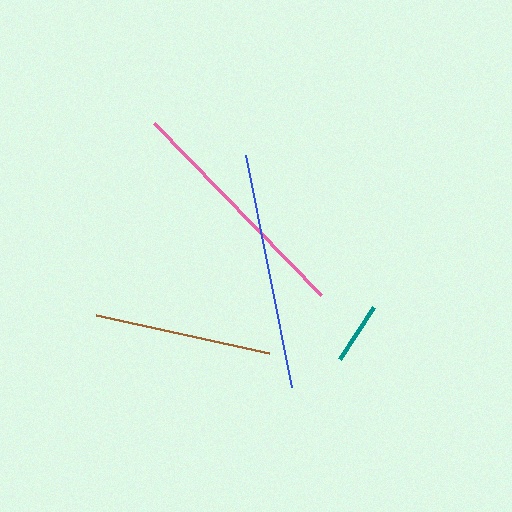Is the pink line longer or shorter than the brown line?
The pink line is longer than the brown line.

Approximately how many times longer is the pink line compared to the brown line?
The pink line is approximately 1.4 times the length of the brown line.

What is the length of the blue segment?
The blue segment is approximately 237 pixels long.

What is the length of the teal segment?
The teal segment is approximately 63 pixels long.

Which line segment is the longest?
The pink line is the longest at approximately 240 pixels.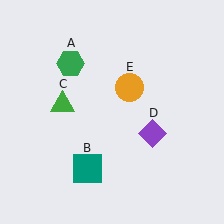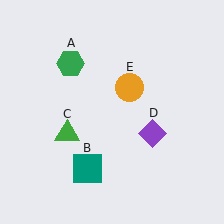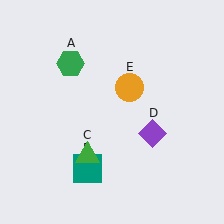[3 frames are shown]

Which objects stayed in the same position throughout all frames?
Green hexagon (object A) and teal square (object B) and purple diamond (object D) and orange circle (object E) remained stationary.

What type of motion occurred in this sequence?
The green triangle (object C) rotated counterclockwise around the center of the scene.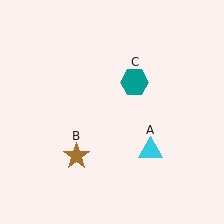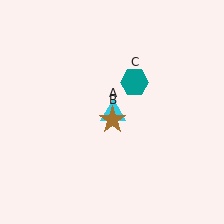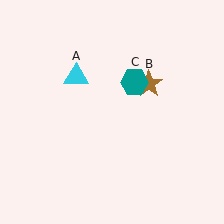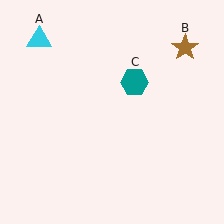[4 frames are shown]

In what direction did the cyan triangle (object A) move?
The cyan triangle (object A) moved up and to the left.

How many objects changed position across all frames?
2 objects changed position: cyan triangle (object A), brown star (object B).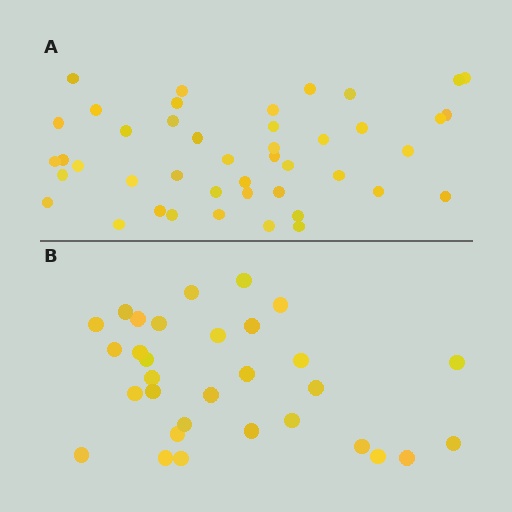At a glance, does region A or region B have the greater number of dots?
Region A (the top region) has more dots.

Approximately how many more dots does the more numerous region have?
Region A has approximately 15 more dots than region B.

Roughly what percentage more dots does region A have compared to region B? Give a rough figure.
About 40% more.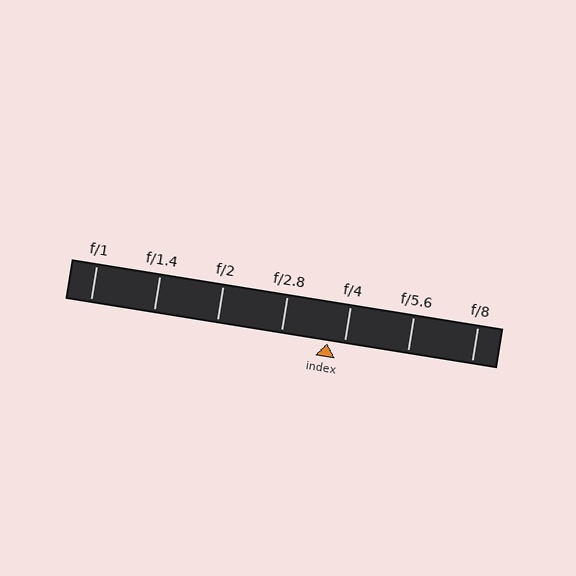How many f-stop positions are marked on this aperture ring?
There are 7 f-stop positions marked.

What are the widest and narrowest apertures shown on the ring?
The widest aperture shown is f/1 and the narrowest is f/8.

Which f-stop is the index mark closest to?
The index mark is closest to f/4.